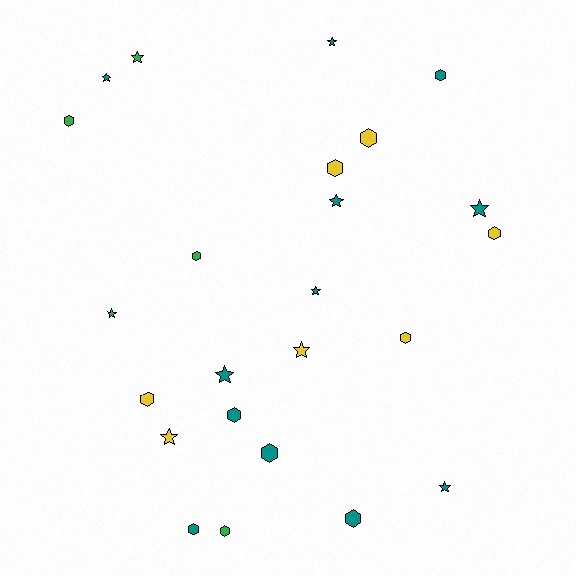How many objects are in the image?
There are 24 objects.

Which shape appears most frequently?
Hexagon, with 13 objects.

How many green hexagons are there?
There are 3 green hexagons.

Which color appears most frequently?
Teal, with 12 objects.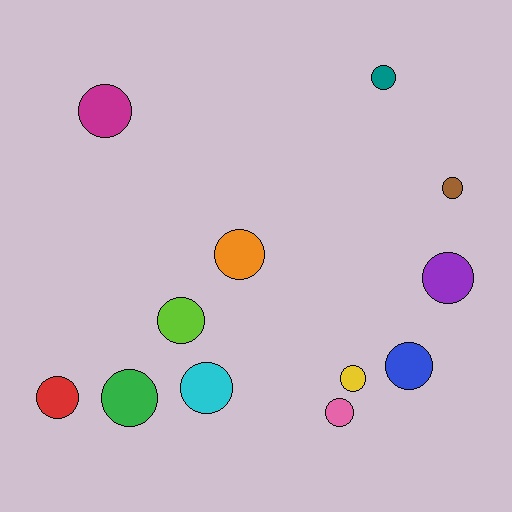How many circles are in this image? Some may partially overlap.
There are 12 circles.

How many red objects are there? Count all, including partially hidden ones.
There is 1 red object.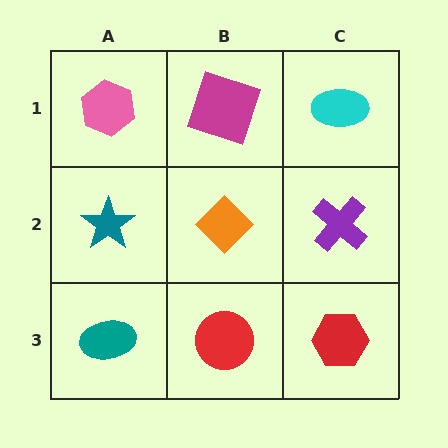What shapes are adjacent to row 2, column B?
A magenta square (row 1, column B), a red circle (row 3, column B), a teal star (row 2, column A), a purple cross (row 2, column C).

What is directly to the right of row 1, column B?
A cyan ellipse.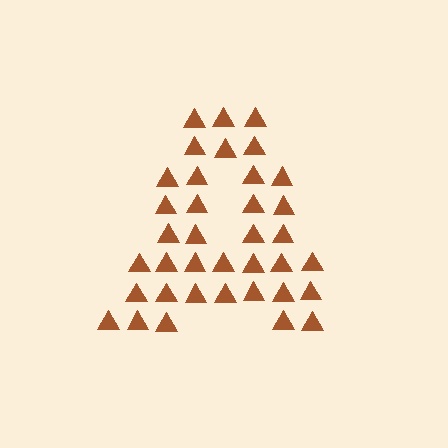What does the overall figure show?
The overall figure shows the letter A.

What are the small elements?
The small elements are triangles.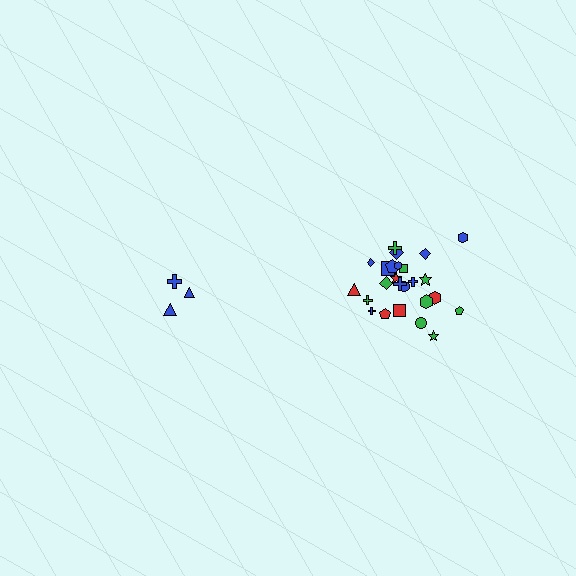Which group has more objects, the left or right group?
The right group.